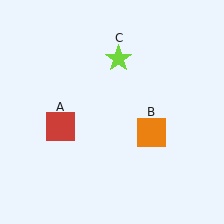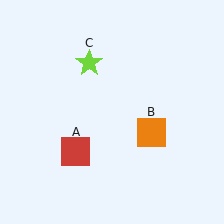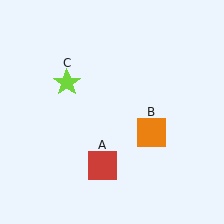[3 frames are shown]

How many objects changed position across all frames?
2 objects changed position: red square (object A), lime star (object C).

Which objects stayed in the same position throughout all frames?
Orange square (object B) remained stationary.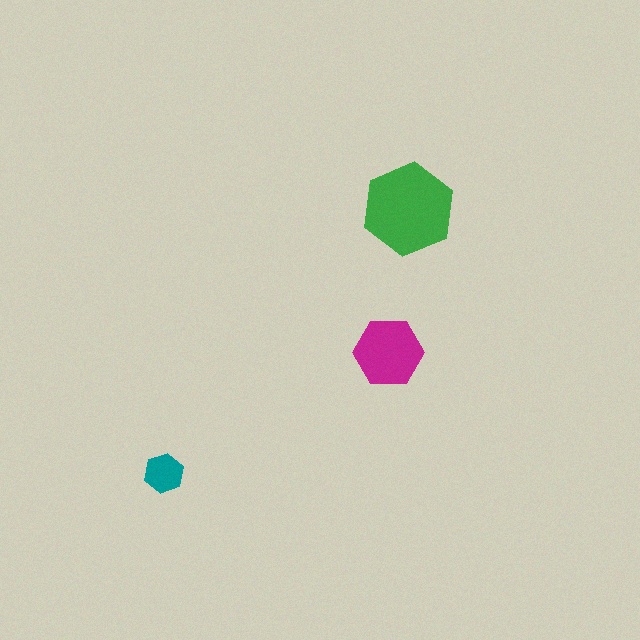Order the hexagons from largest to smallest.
the green one, the magenta one, the teal one.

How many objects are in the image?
There are 3 objects in the image.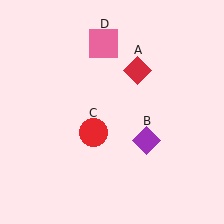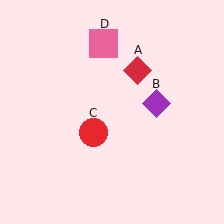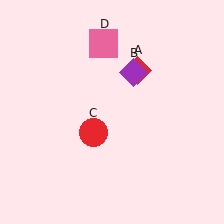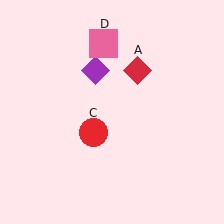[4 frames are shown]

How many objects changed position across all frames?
1 object changed position: purple diamond (object B).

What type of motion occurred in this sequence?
The purple diamond (object B) rotated counterclockwise around the center of the scene.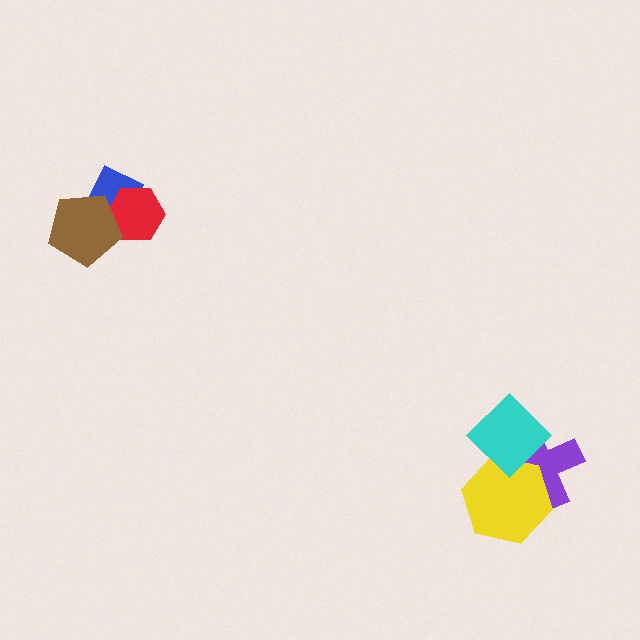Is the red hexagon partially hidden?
Yes, it is partially covered by another shape.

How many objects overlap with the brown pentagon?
2 objects overlap with the brown pentagon.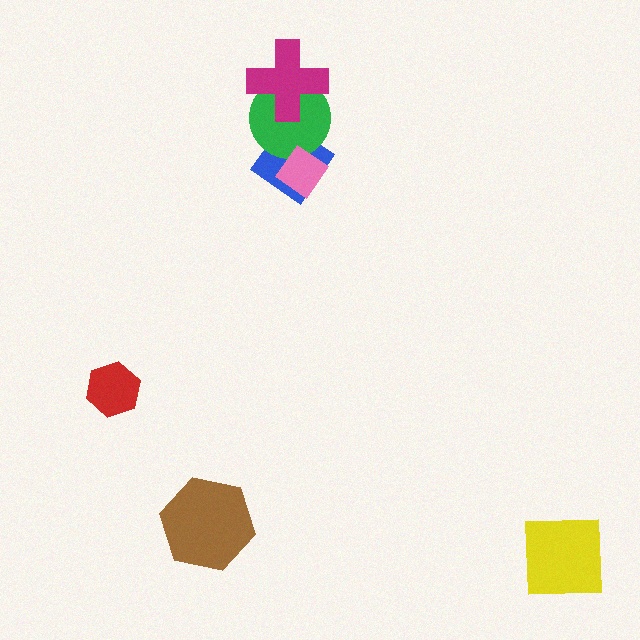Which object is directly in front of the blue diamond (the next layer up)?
The green circle is directly in front of the blue diamond.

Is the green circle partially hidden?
Yes, it is partially covered by another shape.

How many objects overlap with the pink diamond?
2 objects overlap with the pink diamond.